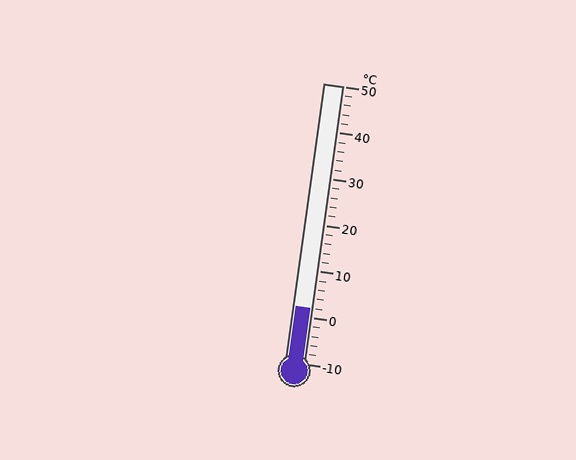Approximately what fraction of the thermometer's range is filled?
The thermometer is filled to approximately 20% of its range.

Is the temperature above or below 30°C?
The temperature is below 30°C.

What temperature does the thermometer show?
The thermometer shows approximately 2°C.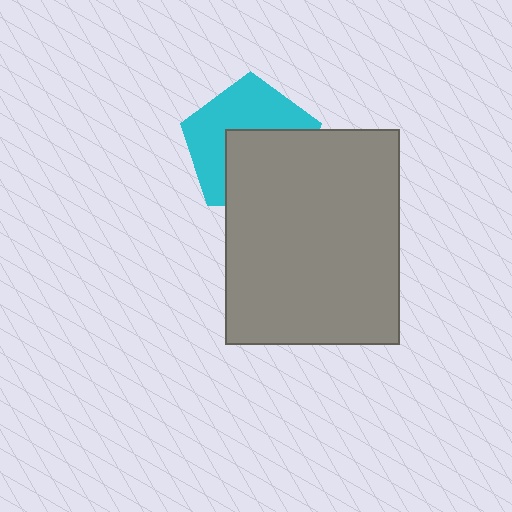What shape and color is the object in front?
The object in front is a gray rectangle.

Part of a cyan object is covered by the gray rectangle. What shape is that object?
It is a pentagon.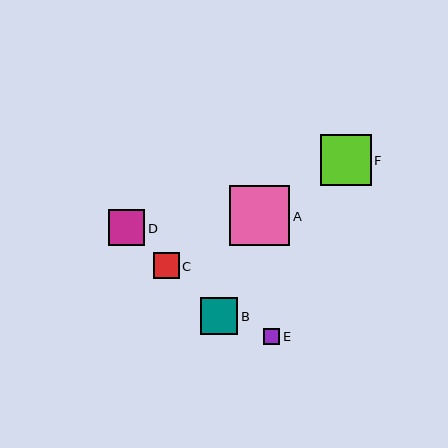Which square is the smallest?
Square E is the smallest with a size of approximately 16 pixels.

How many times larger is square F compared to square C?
Square F is approximately 2.0 times the size of square C.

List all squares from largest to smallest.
From largest to smallest: A, F, B, D, C, E.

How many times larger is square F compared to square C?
Square F is approximately 2.0 times the size of square C.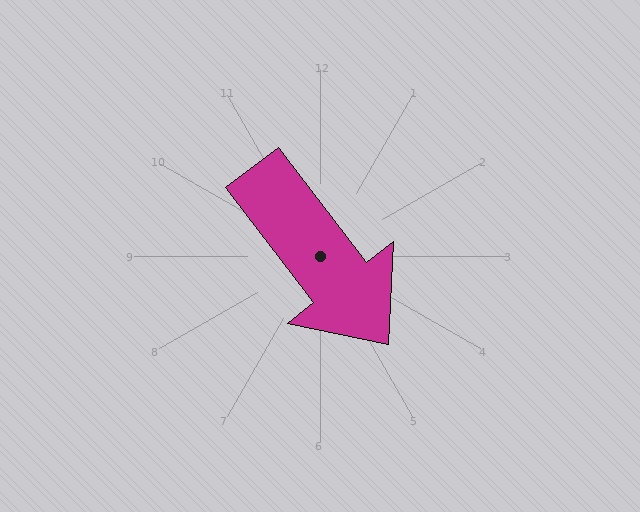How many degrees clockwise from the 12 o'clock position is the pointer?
Approximately 142 degrees.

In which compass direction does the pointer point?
Southeast.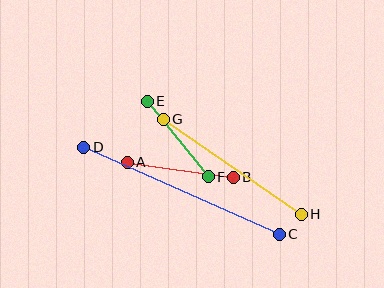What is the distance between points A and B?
The distance is approximately 107 pixels.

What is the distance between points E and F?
The distance is approximately 97 pixels.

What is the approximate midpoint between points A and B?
The midpoint is at approximately (180, 170) pixels.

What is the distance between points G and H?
The distance is approximately 167 pixels.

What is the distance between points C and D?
The distance is approximately 214 pixels.